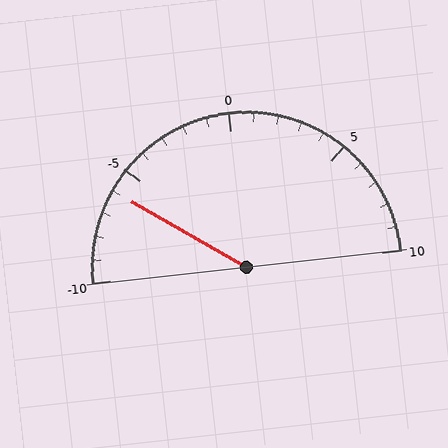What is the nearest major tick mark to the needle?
The nearest major tick mark is -5.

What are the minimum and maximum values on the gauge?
The gauge ranges from -10 to 10.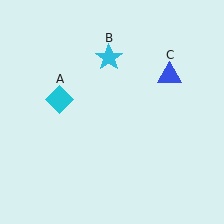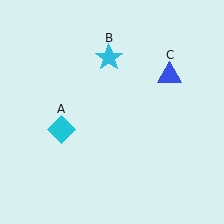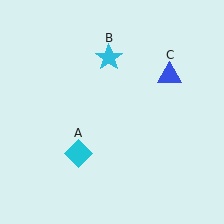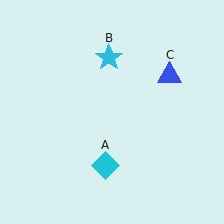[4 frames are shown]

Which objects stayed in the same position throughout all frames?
Cyan star (object B) and blue triangle (object C) remained stationary.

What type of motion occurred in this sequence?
The cyan diamond (object A) rotated counterclockwise around the center of the scene.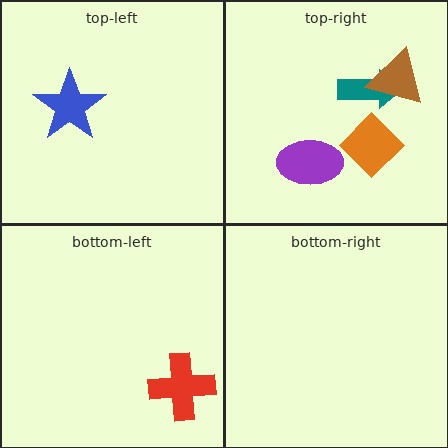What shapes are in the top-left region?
The blue star.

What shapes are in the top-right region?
The orange diamond, the purple ellipse, the teal arrow, the brown triangle.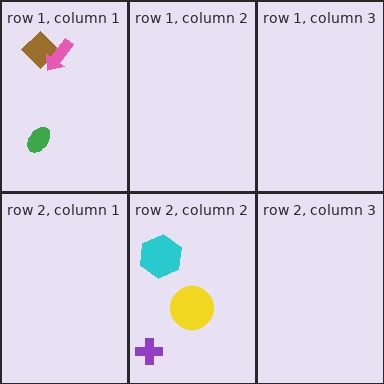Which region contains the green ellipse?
The row 1, column 1 region.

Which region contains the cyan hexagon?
The row 2, column 2 region.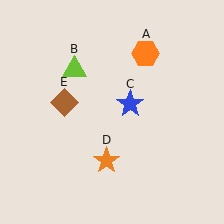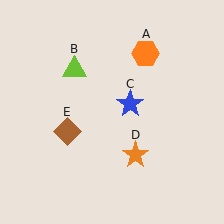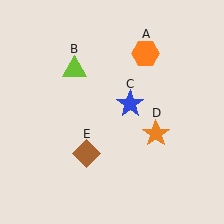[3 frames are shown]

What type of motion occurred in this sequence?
The orange star (object D), brown diamond (object E) rotated counterclockwise around the center of the scene.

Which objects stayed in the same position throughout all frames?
Orange hexagon (object A) and lime triangle (object B) and blue star (object C) remained stationary.